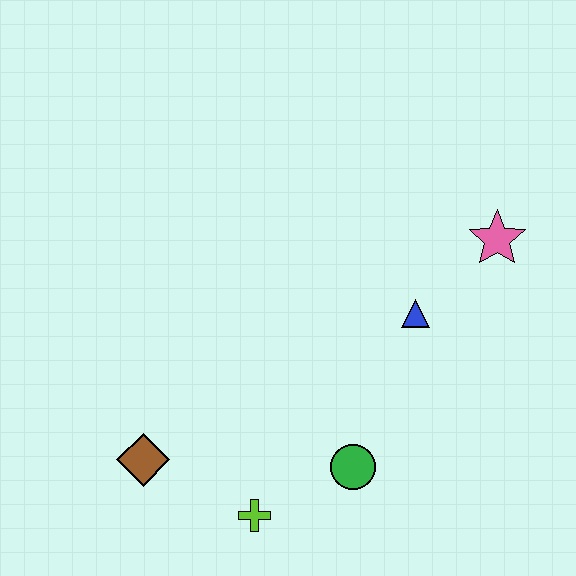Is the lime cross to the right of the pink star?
No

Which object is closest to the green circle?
The lime cross is closest to the green circle.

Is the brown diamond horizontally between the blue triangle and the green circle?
No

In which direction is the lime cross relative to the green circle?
The lime cross is to the left of the green circle.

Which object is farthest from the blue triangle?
The brown diamond is farthest from the blue triangle.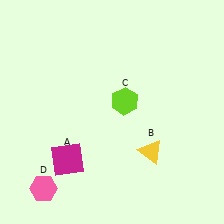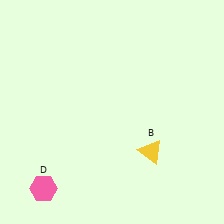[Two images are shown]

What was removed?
The lime hexagon (C), the magenta square (A) were removed in Image 2.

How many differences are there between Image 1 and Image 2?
There are 2 differences between the two images.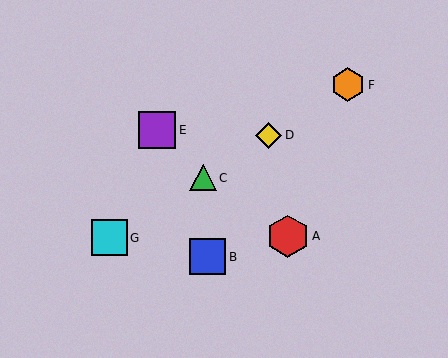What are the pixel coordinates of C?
Object C is at (203, 178).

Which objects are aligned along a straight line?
Objects C, D, F, G are aligned along a straight line.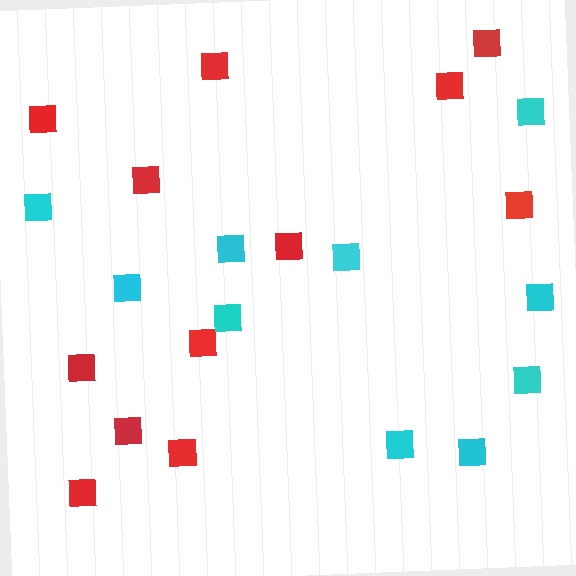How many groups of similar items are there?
There are 2 groups: one group of red squares (12) and one group of cyan squares (10).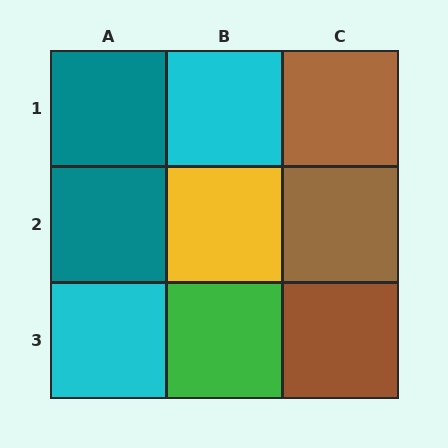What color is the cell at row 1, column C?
Brown.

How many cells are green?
1 cell is green.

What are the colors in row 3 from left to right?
Cyan, green, brown.